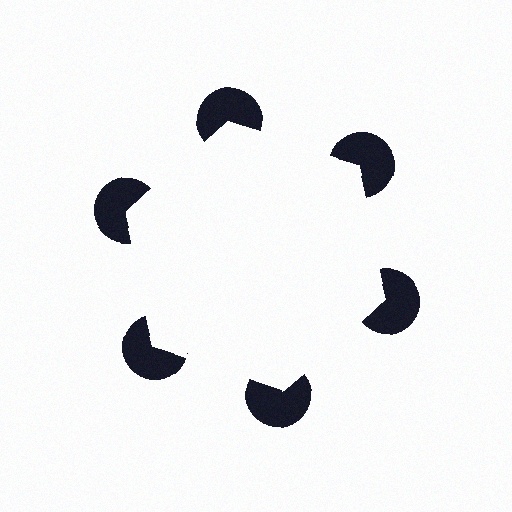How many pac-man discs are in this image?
There are 6 — one at each vertex of the illusory hexagon.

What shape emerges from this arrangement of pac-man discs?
An illusory hexagon — its edges are inferred from the aligned wedge cuts in the pac-man discs, not physically drawn.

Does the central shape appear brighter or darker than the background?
It typically appears slightly brighter than the background, even though no actual brightness change is drawn.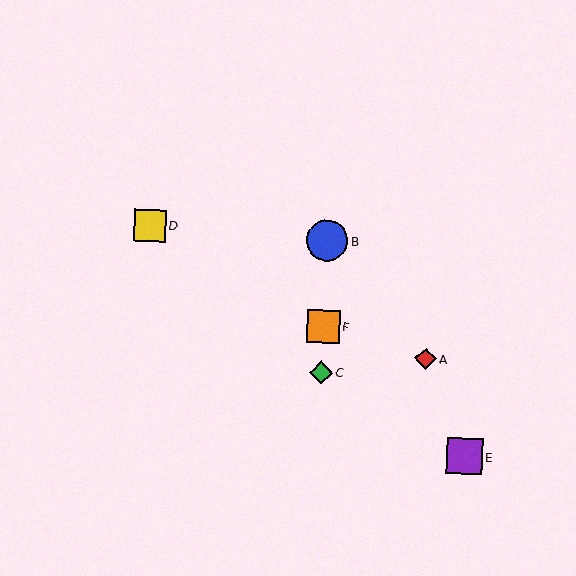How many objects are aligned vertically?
3 objects (B, C, F) are aligned vertically.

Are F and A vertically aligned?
No, F is at x≈323 and A is at x≈426.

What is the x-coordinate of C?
Object C is at x≈321.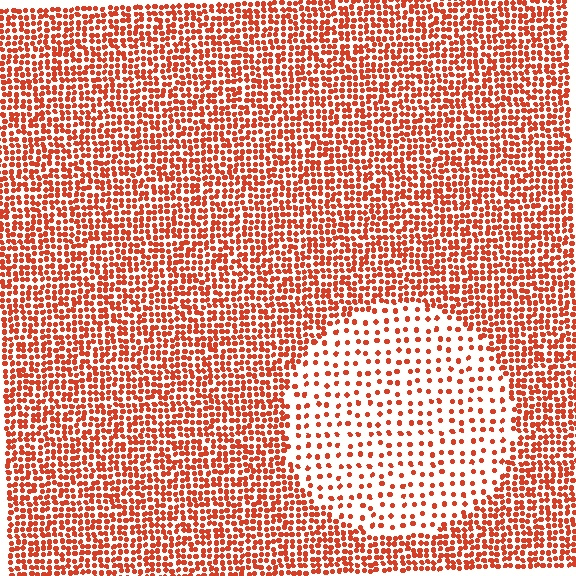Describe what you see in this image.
The image contains small red elements arranged at two different densities. A circle-shaped region is visible where the elements are less densely packed than the surrounding area.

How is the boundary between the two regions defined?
The boundary is defined by a change in element density (approximately 2.6x ratio). All elements are the same color, size, and shape.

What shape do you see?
I see a circle.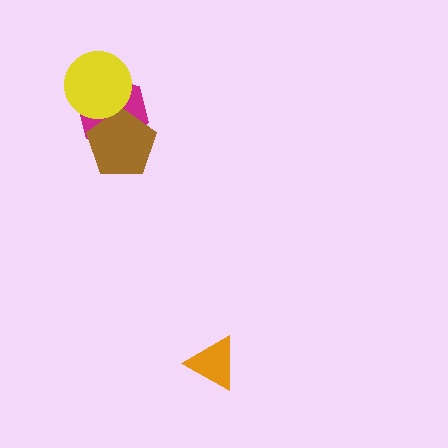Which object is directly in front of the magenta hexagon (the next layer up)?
The brown pentagon is directly in front of the magenta hexagon.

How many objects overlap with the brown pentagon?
1 object overlaps with the brown pentagon.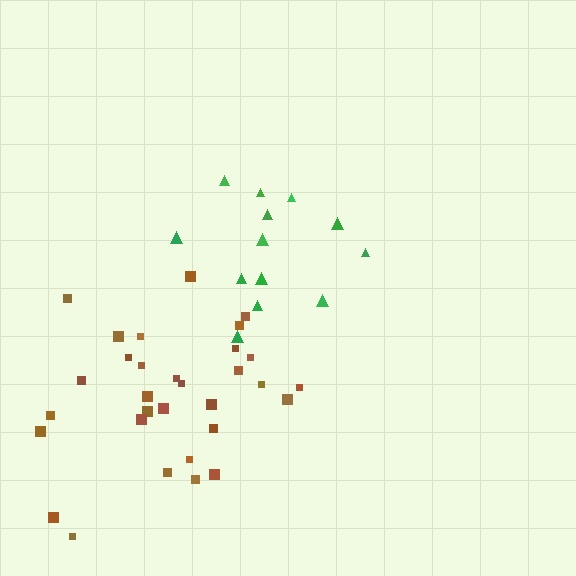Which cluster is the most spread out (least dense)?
Green.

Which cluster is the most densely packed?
Brown.